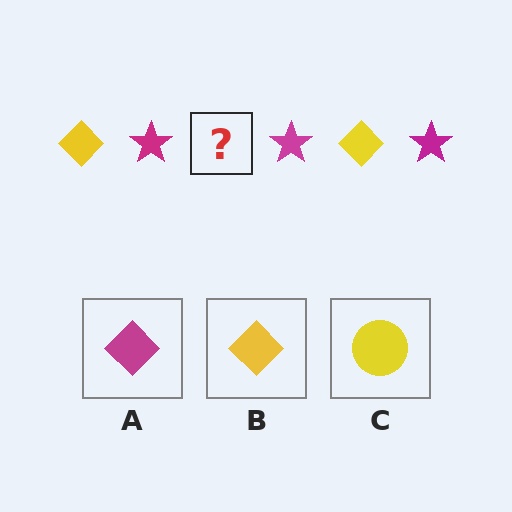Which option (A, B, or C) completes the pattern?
B.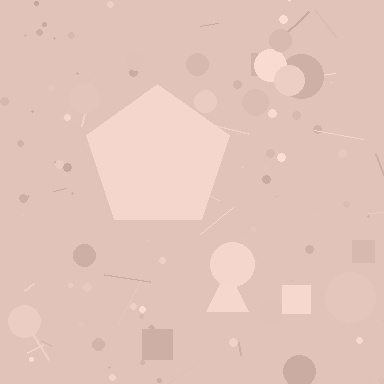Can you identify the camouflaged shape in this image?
The camouflaged shape is a pentagon.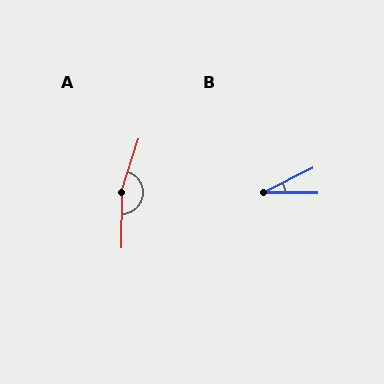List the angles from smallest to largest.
B (27°), A (162°).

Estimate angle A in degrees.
Approximately 162 degrees.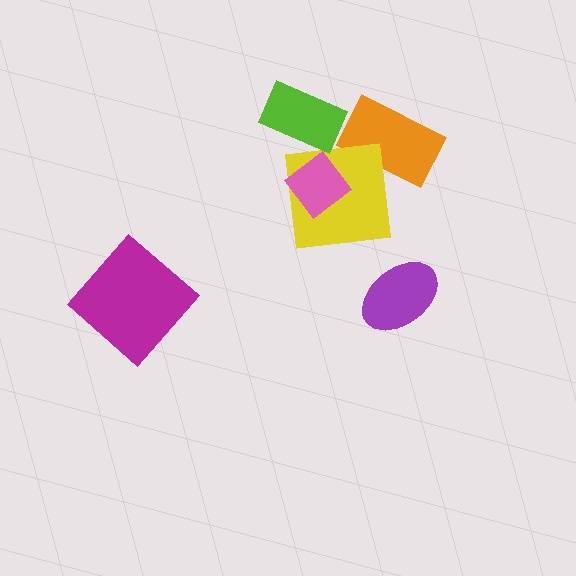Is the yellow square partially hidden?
Yes, it is partially covered by another shape.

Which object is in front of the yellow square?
The pink diamond is in front of the yellow square.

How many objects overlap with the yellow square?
2 objects overlap with the yellow square.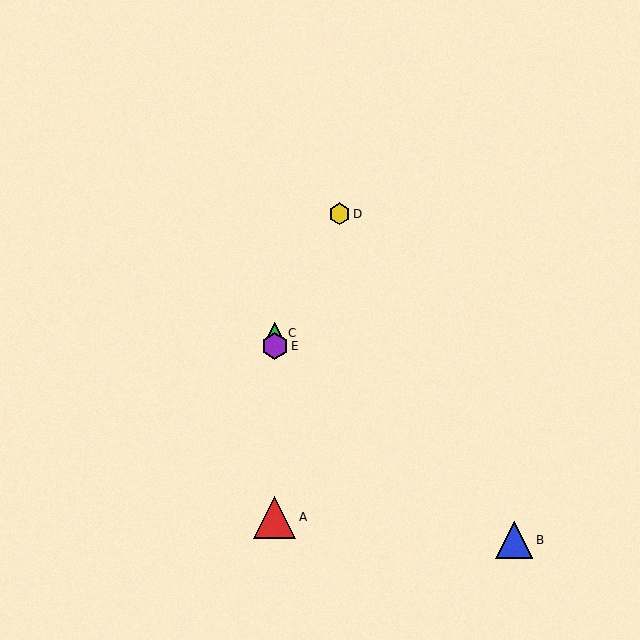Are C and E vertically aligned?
Yes, both are at x≈275.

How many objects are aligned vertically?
3 objects (A, C, E) are aligned vertically.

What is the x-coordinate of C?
Object C is at x≈275.